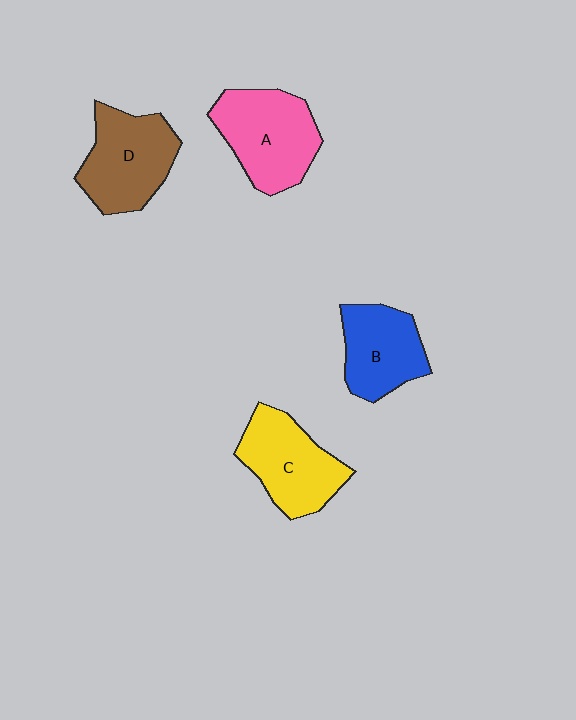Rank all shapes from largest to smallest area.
From largest to smallest: A (pink), D (brown), C (yellow), B (blue).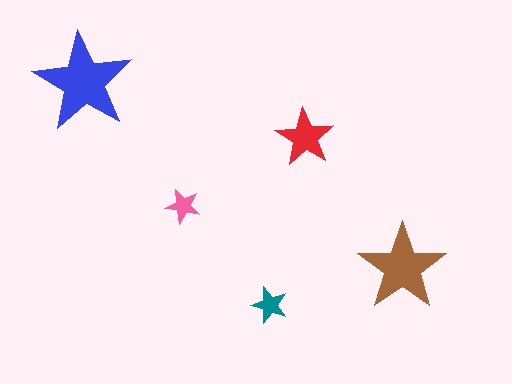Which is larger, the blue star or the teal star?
The blue one.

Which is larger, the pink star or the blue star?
The blue one.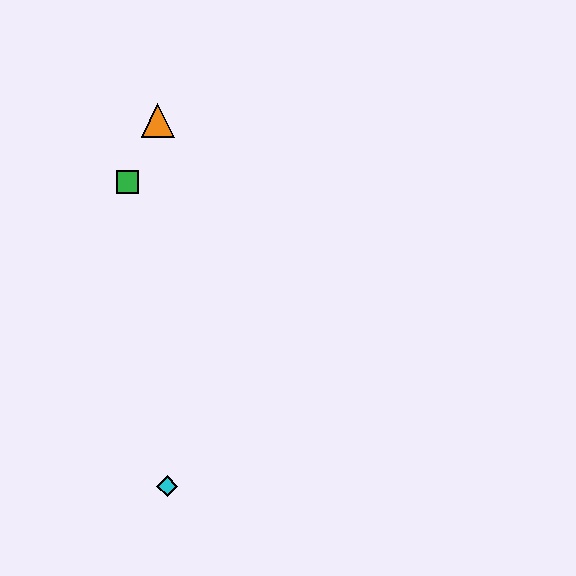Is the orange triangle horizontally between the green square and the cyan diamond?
Yes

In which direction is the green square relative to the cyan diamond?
The green square is above the cyan diamond.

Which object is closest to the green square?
The orange triangle is closest to the green square.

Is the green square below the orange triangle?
Yes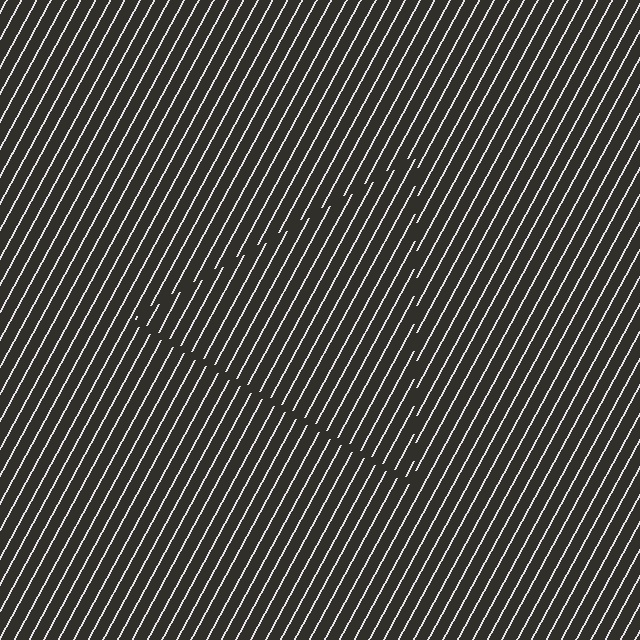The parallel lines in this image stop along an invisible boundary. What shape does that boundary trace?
An illusory triangle. The interior of the shape contains the same grating, shifted by half a period — the contour is defined by the phase discontinuity where line-ends from the inner and outer gratings abut.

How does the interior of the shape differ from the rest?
The interior of the shape contains the same grating, shifted by half a period — the contour is defined by the phase discontinuity where line-ends from the inner and outer gratings abut.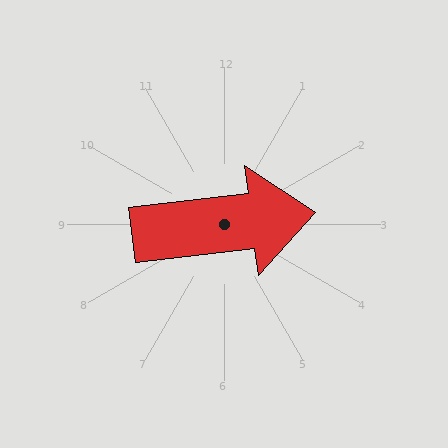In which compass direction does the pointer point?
East.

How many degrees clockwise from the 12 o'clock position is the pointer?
Approximately 83 degrees.